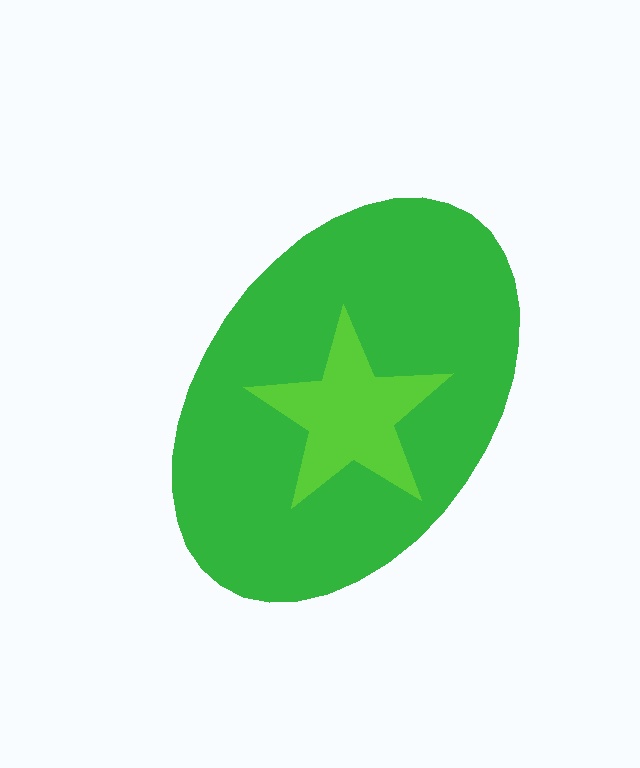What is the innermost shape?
The lime star.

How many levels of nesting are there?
2.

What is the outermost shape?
The green ellipse.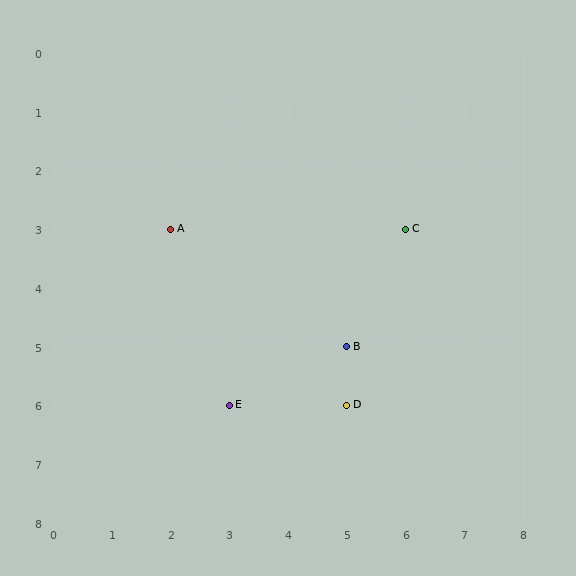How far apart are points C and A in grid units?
Points C and A are 4 columns apart.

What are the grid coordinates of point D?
Point D is at grid coordinates (5, 6).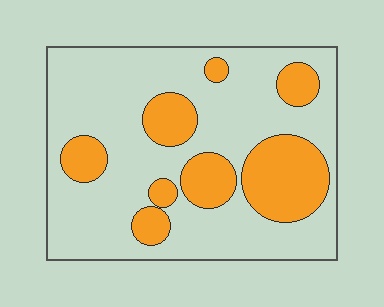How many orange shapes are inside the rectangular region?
8.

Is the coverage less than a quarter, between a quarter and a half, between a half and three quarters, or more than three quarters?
Between a quarter and a half.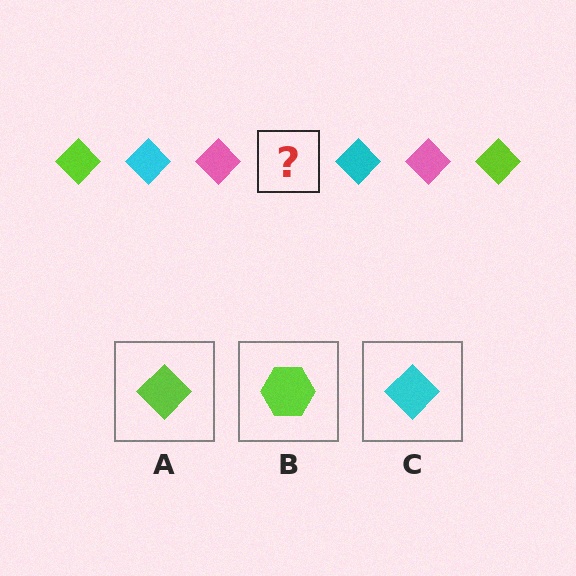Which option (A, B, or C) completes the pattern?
A.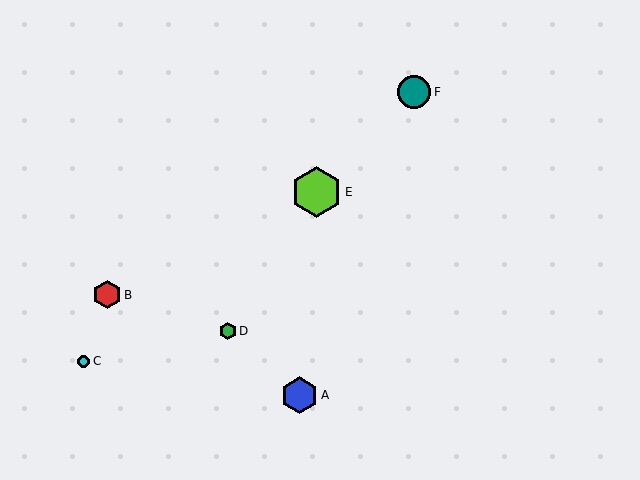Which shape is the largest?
The lime hexagon (labeled E) is the largest.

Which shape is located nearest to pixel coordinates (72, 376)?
The cyan circle (labeled C) at (84, 361) is nearest to that location.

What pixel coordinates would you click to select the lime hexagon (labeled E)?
Click at (317, 192) to select the lime hexagon E.